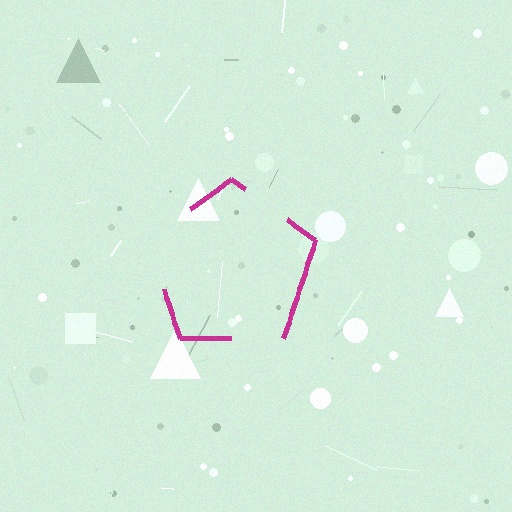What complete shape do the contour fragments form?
The contour fragments form a pentagon.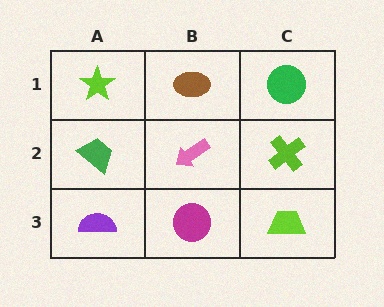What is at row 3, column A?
A purple semicircle.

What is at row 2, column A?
A green trapezoid.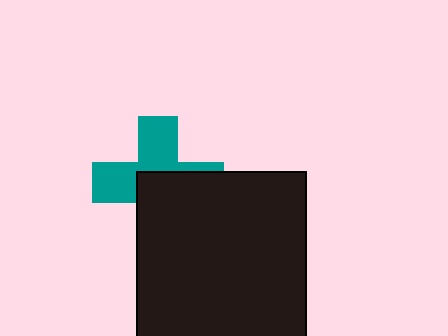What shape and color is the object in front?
The object in front is a black square.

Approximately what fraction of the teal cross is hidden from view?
Roughly 50% of the teal cross is hidden behind the black square.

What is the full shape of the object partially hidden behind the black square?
The partially hidden object is a teal cross.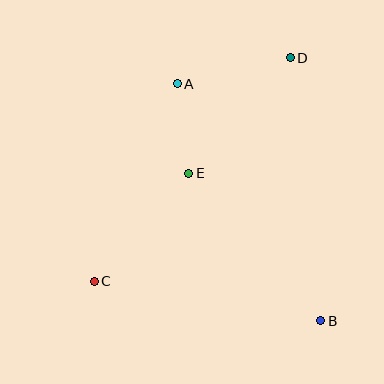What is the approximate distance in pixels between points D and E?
The distance between D and E is approximately 154 pixels.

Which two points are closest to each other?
Points A and E are closest to each other.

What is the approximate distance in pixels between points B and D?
The distance between B and D is approximately 265 pixels.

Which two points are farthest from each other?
Points C and D are farthest from each other.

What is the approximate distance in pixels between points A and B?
The distance between A and B is approximately 277 pixels.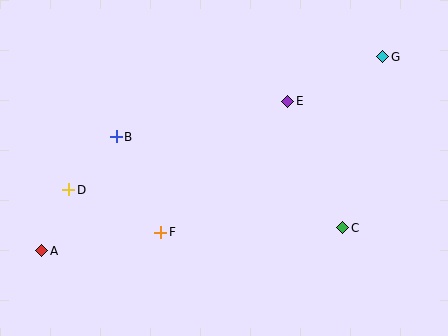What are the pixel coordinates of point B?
Point B is at (116, 137).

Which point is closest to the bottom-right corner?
Point C is closest to the bottom-right corner.